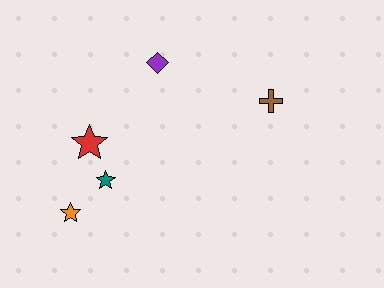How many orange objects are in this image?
There is 1 orange object.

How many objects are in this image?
There are 5 objects.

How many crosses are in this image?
There is 1 cross.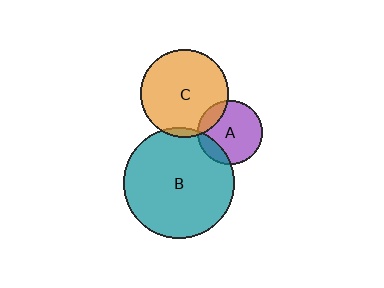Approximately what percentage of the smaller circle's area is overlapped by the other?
Approximately 5%.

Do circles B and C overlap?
Yes.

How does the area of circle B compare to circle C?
Approximately 1.6 times.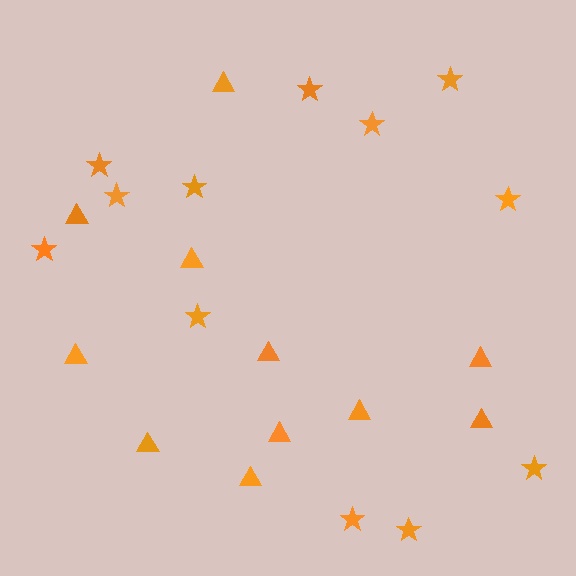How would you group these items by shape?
There are 2 groups: one group of triangles (11) and one group of stars (12).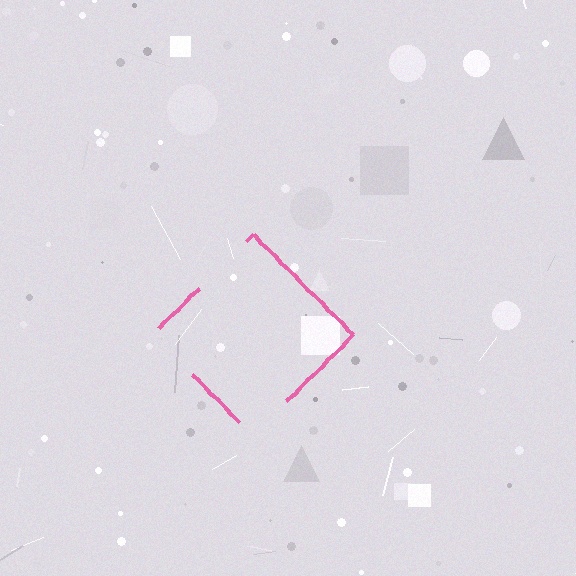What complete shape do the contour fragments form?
The contour fragments form a diamond.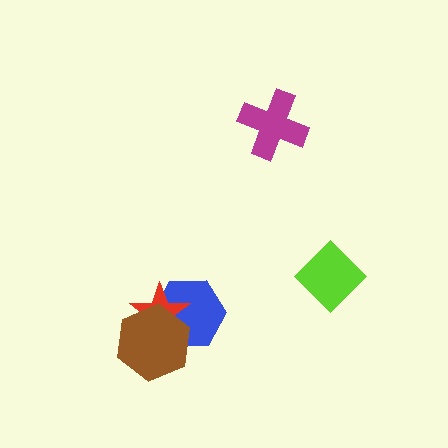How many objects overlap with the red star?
2 objects overlap with the red star.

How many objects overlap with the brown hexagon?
2 objects overlap with the brown hexagon.